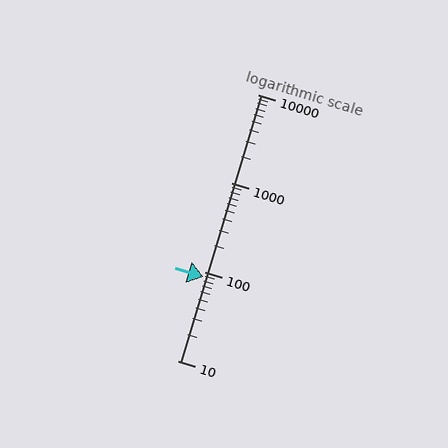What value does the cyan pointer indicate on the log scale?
The pointer indicates approximately 87.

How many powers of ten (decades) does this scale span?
The scale spans 3 decades, from 10 to 10000.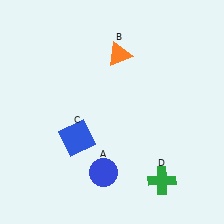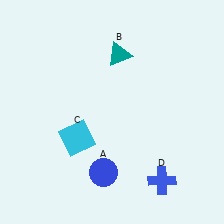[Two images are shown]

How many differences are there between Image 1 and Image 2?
There are 3 differences between the two images.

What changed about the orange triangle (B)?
In Image 1, B is orange. In Image 2, it changed to teal.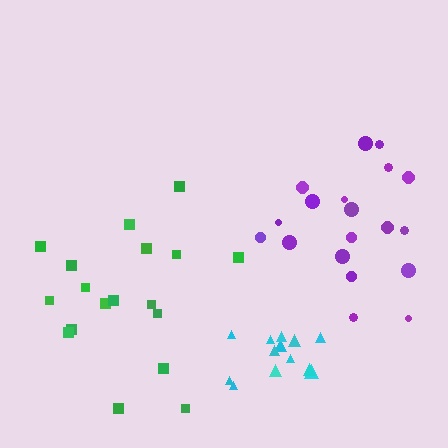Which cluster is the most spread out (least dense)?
Purple.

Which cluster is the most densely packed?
Cyan.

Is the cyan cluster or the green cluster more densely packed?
Cyan.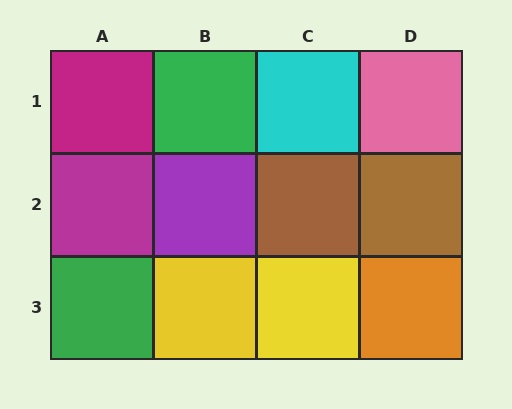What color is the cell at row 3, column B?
Yellow.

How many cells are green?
2 cells are green.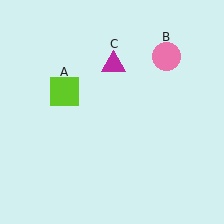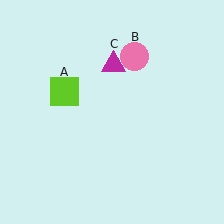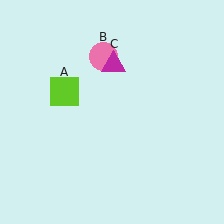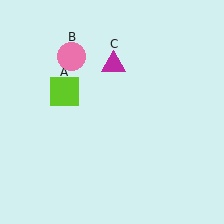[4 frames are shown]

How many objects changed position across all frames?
1 object changed position: pink circle (object B).